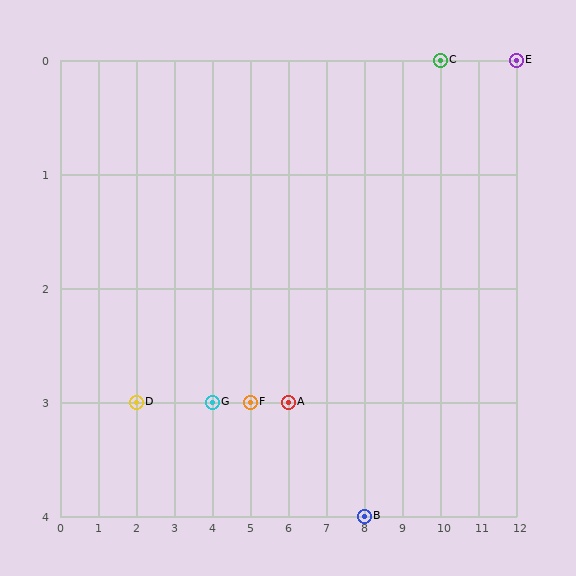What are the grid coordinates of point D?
Point D is at grid coordinates (2, 3).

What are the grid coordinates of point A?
Point A is at grid coordinates (6, 3).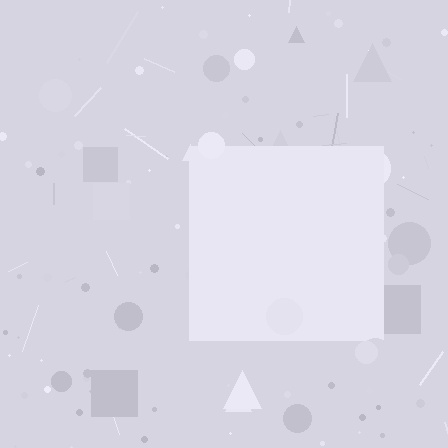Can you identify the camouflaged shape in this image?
The camouflaged shape is a square.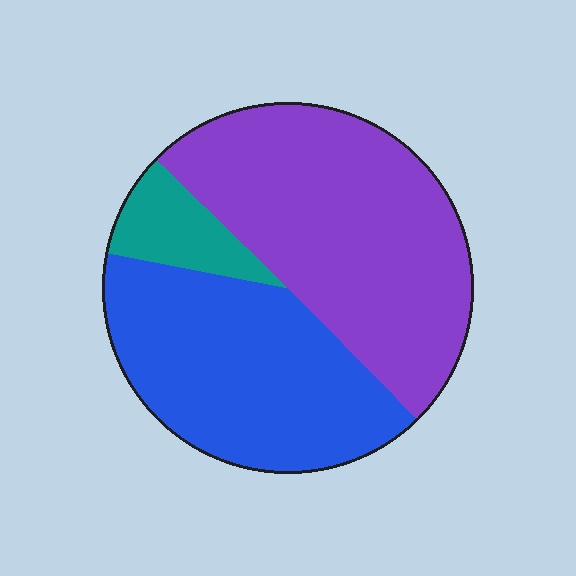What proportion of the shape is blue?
Blue covers about 40% of the shape.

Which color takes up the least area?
Teal, at roughly 10%.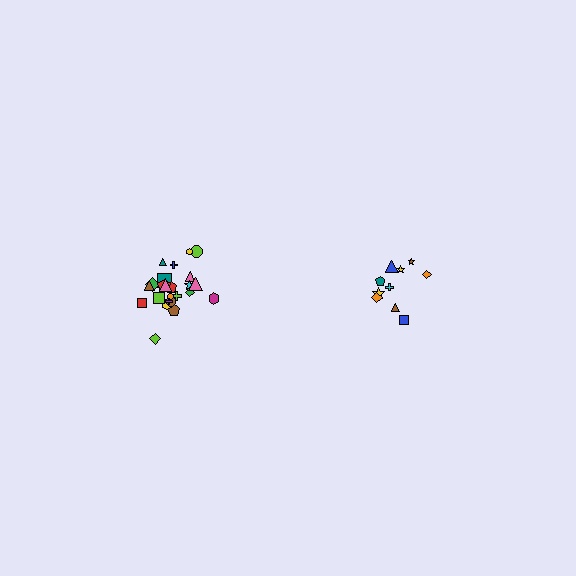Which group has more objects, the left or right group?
The left group.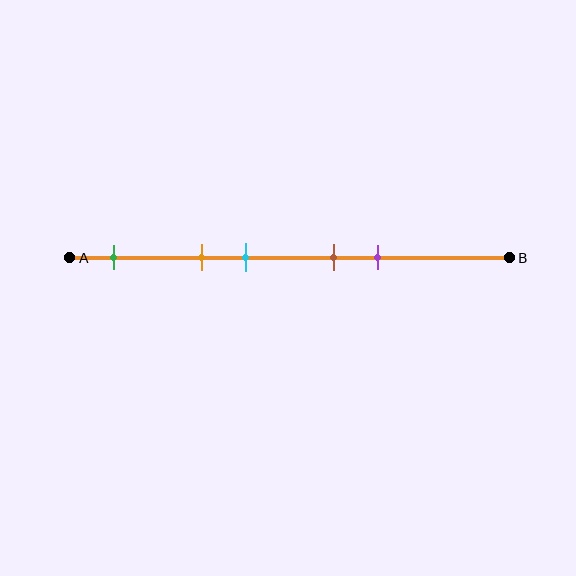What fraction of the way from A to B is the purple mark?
The purple mark is approximately 70% (0.7) of the way from A to B.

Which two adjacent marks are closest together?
The brown and purple marks are the closest adjacent pair.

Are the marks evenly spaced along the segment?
No, the marks are not evenly spaced.